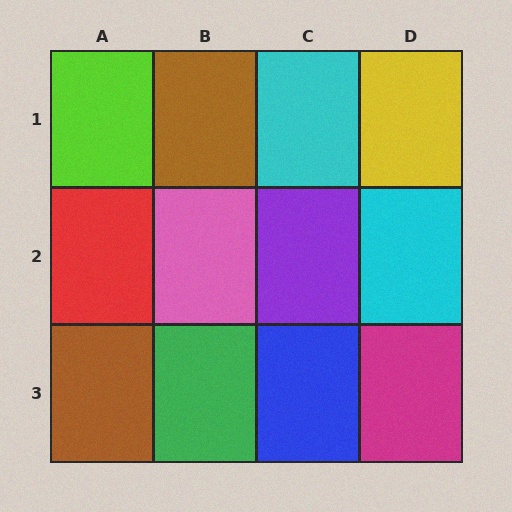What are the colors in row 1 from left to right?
Lime, brown, cyan, yellow.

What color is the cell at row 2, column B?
Pink.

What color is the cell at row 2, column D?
Cyan.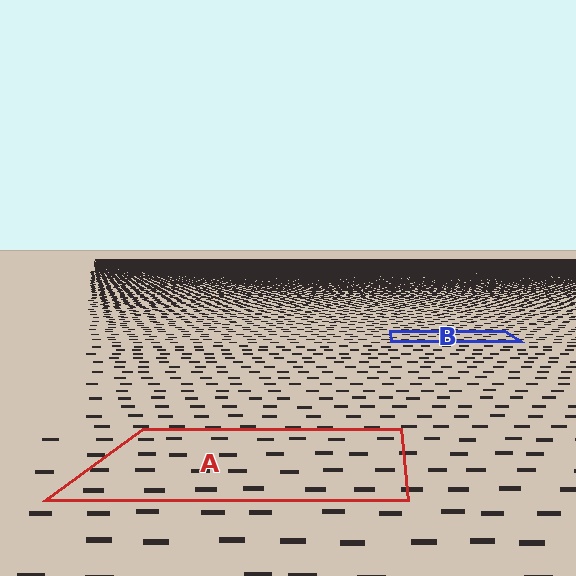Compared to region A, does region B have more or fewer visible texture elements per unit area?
Region B has more texture elements per unit area — they are packed more densely because it is farther away.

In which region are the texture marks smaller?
The texture marks are smaller in region B, because it is farther away.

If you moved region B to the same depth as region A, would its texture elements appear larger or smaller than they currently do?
They would appear larger. At a closer depth, the same texture elements are projected at a bigger on-screen size.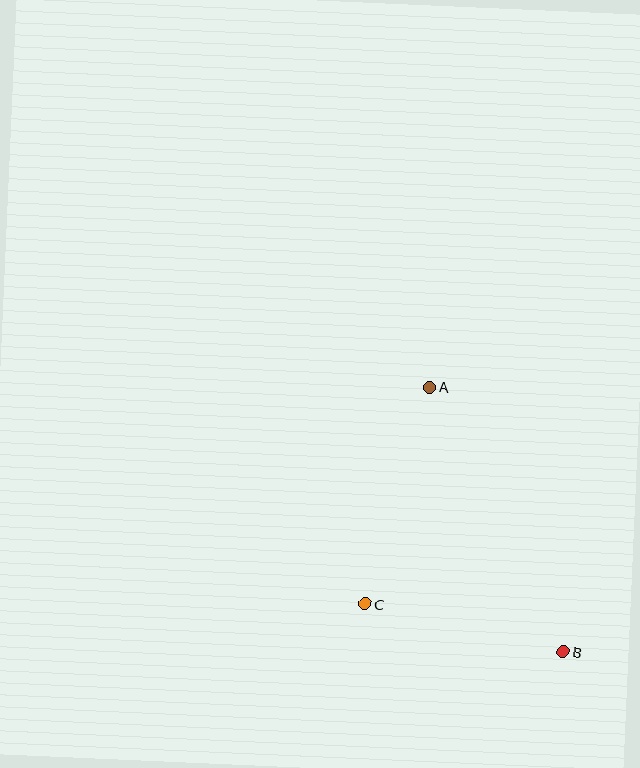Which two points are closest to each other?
Points B and C are closest to each other.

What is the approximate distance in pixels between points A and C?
The distance between A and C is approximately 226 pixels.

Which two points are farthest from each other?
Points A and B are farthest from each other.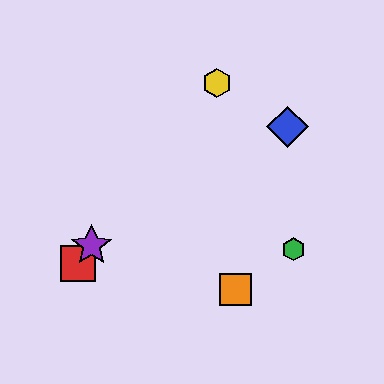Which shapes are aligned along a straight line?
The red square, the yellow hexagon, the purple star are aligned along a straight line.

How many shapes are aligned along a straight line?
3 shapes (the red square, the yellow hexagon, the purple star) are aligned along a straight line.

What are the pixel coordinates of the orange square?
The orange square is at (236, 290).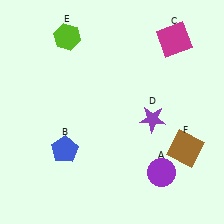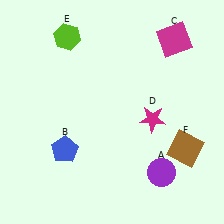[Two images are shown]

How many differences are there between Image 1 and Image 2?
There is 1 difference between the two images.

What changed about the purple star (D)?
In Image 1, D is purple. In Image 2, it changed to magenta.